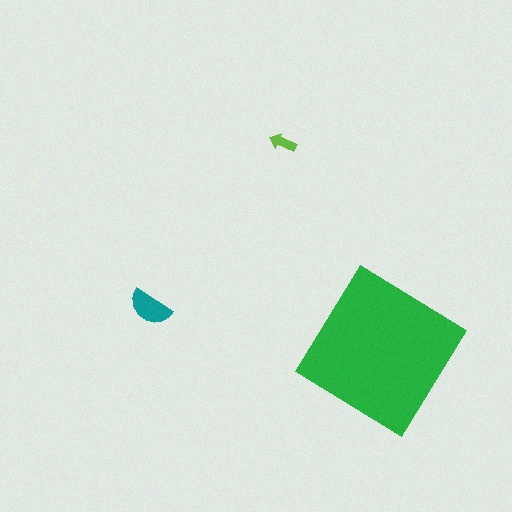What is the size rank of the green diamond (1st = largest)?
1st.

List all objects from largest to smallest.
The green diamond, the teal semicircle, the lime arrow.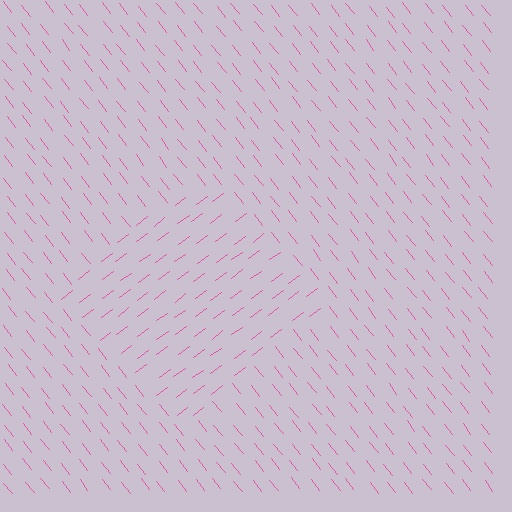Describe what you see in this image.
The image is filled with small pink line segments. A diamond region in the image has lines oriented differently from the surrounding lines, creating a visible texture boundary.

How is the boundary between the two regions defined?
The boundary is defined purely by a change in line orientation (approximately 89 degrees difference). All lines are the same color and thickness.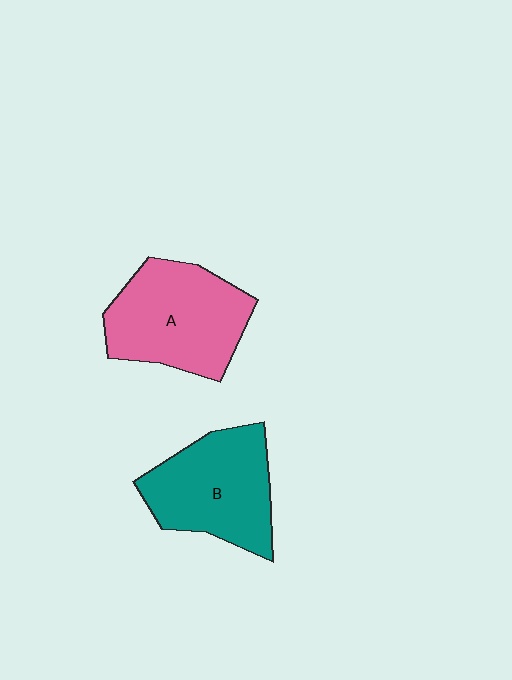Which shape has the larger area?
Shape A (pink).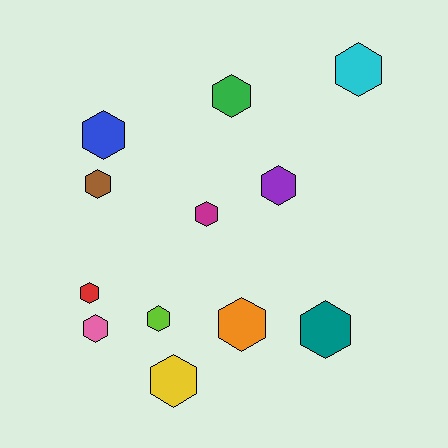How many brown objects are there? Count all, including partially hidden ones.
There is 1 brown object.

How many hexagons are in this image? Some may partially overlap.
There are 12 hexagons.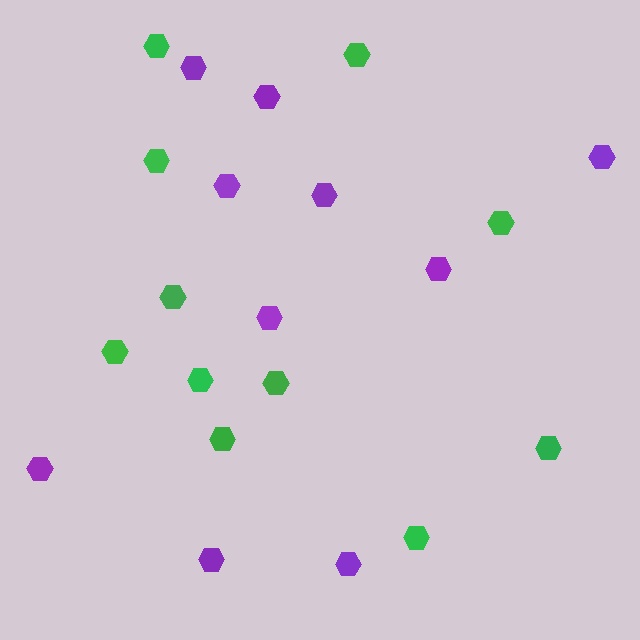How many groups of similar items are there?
There are 2 groups: one group of green hexagons (11) and one group of purple hexagons (10).